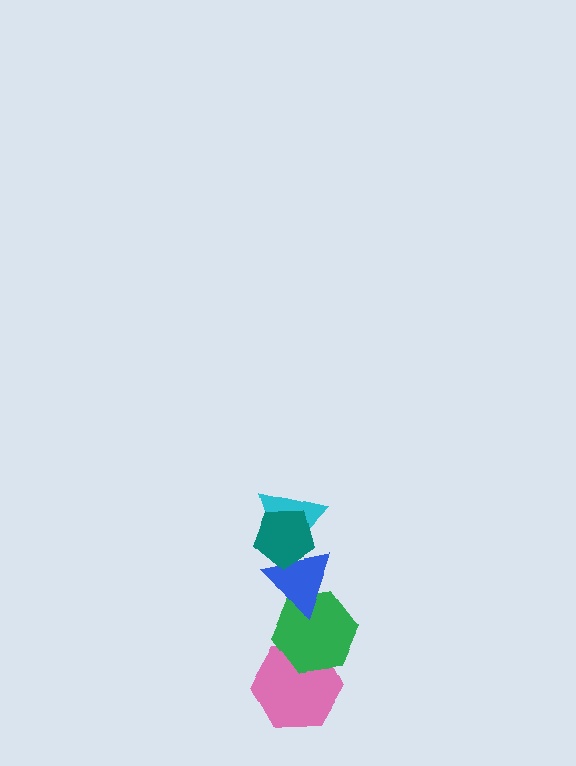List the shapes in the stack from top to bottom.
From top to bottom: the teal pentagon, the cyan triangle, the blue triangle, the green hexagon, the pink hexagon.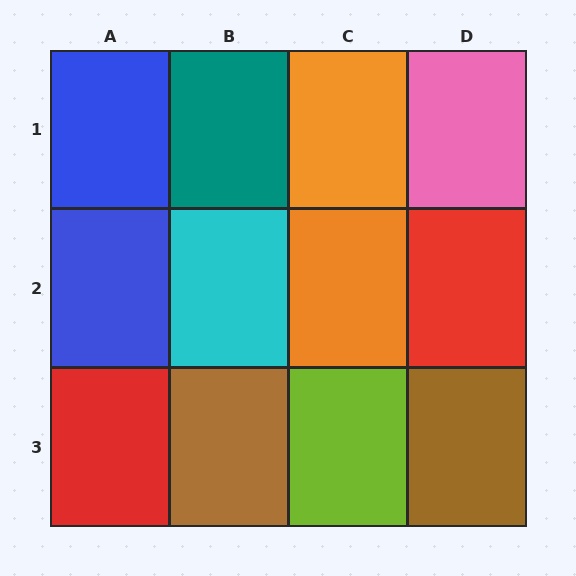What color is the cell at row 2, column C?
Orange.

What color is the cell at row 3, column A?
Red.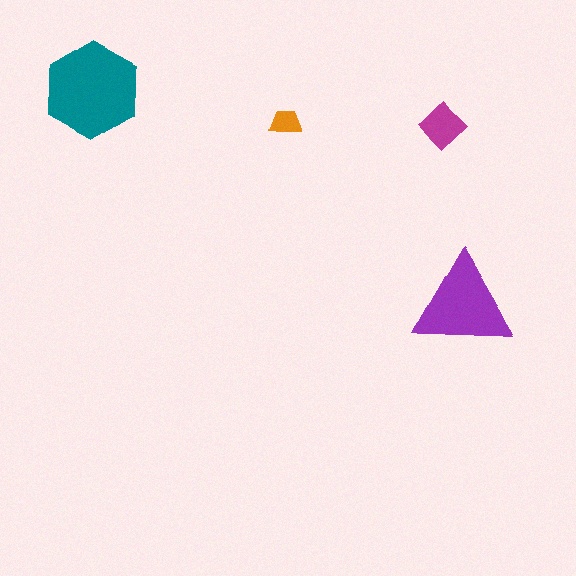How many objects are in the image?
There are 4 objects in the image.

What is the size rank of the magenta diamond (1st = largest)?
3rd.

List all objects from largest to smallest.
The teal hexagon, the purple triangle, the magenta diamond, the orange trapezoid.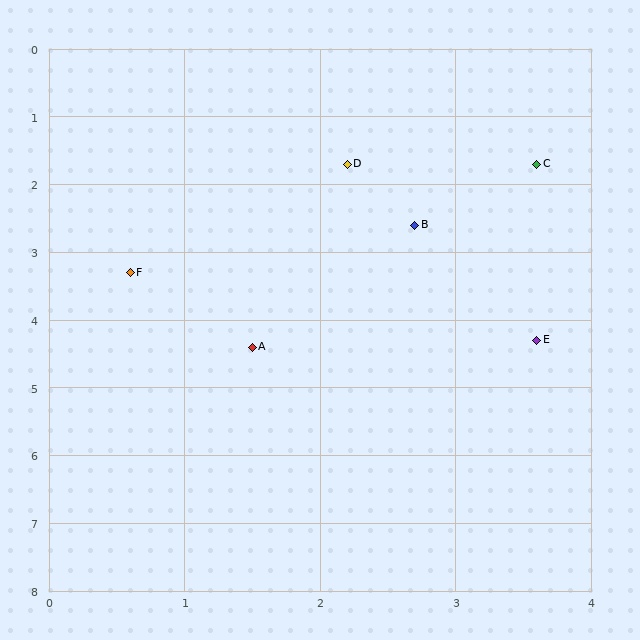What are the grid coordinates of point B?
Point B is at approximately (2.7, 2.6).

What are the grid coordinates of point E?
Point E is at approximately (3.6, 4.3).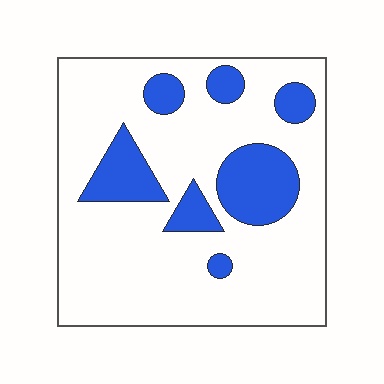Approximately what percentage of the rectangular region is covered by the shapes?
Approximately 20%.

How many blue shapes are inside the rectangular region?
7.